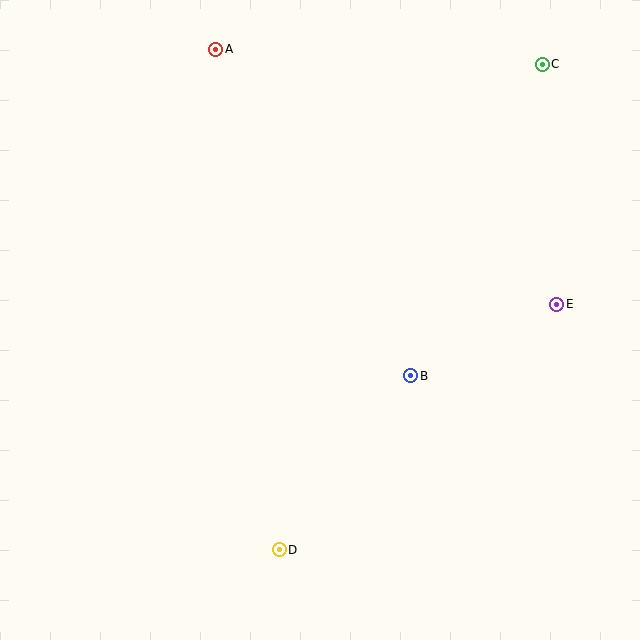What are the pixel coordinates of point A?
Point A is at (216, 49).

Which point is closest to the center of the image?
Point B at (411, 376) is closest to the center.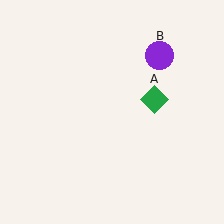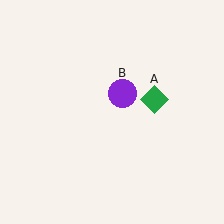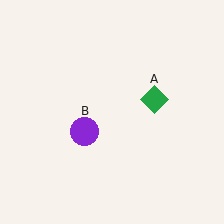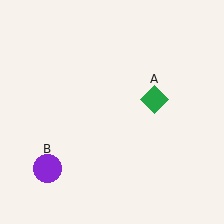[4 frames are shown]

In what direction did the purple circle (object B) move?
The purple circle (object B) moved down and to the left.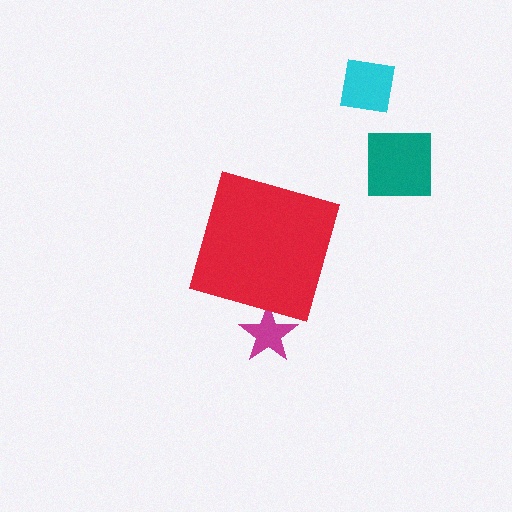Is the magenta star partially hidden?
Yes, the magenta star is partially hidden behind the red diamond.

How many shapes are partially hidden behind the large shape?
1 shape is partially hidden.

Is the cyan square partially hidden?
No, the cyan square is fully visible.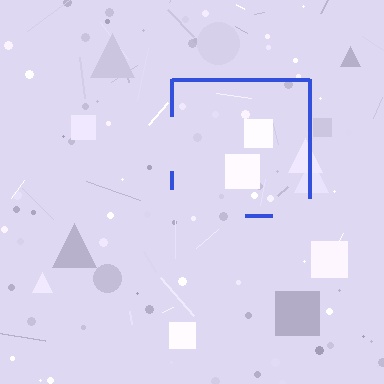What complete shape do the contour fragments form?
The contour fragments form a square.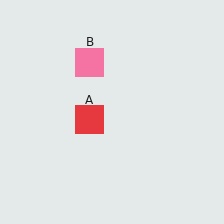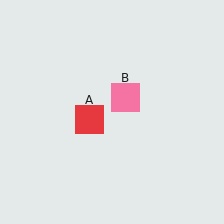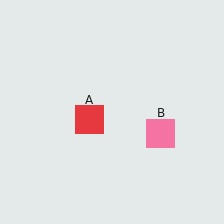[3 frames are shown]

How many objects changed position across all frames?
1 object changed position: pink square (object B).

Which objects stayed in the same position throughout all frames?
Red square (object A) remained stationary.